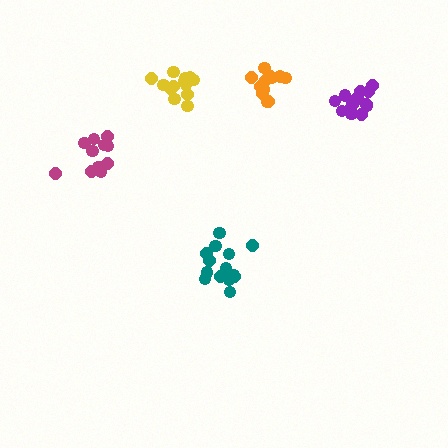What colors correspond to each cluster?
The clusters are colored: orange, magenta, teal, yellow, purple.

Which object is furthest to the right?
The purple cluster is rightmost.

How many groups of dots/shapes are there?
There are 5 groups.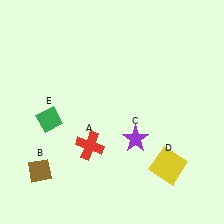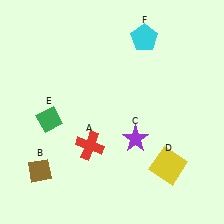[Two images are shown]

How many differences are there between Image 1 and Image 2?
There is 1 difference between the two images.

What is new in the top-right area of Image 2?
A cyan pentagon (F) was added in the top-right area of Image 2.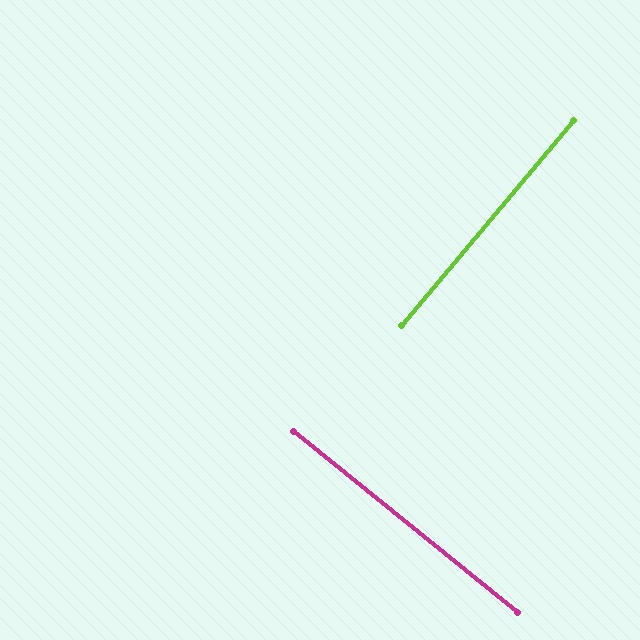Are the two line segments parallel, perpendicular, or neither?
Perpendicular — they meet at approximately 89°.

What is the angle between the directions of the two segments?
Approximately 89 degrees.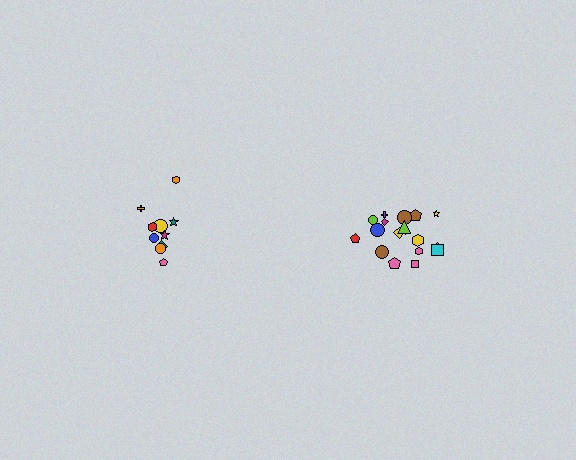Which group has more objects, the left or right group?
The right group.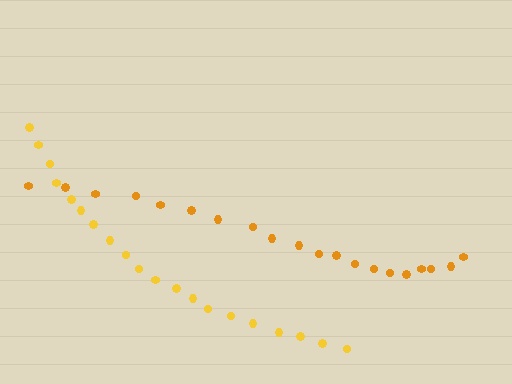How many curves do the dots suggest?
There are 2 distinct paths.